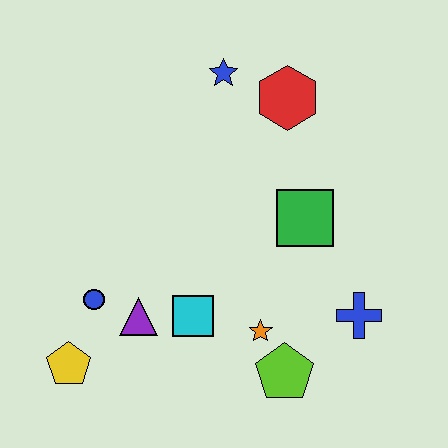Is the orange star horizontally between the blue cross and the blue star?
Yes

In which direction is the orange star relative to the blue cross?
The orange star is to the left of the blue cross.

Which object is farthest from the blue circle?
The red hexagon is farthest from the blue circle.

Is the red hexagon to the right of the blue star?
Yes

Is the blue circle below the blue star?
Yes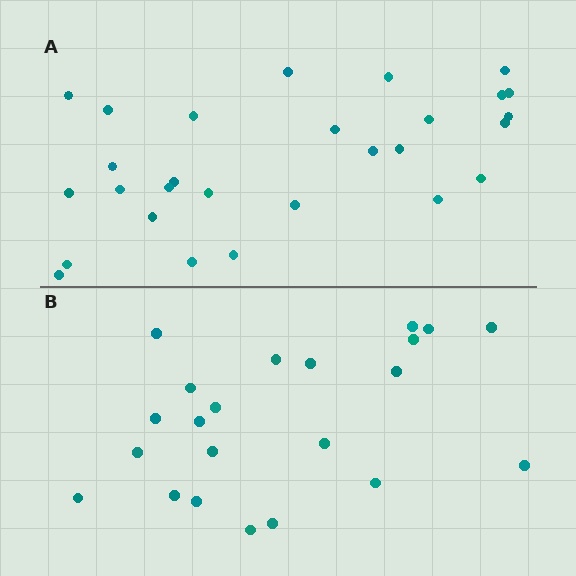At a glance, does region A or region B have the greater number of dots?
Region A (the top region) has more dots.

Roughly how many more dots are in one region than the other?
Region A has about 6 more dots than region B.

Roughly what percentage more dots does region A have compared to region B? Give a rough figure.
About 25% more.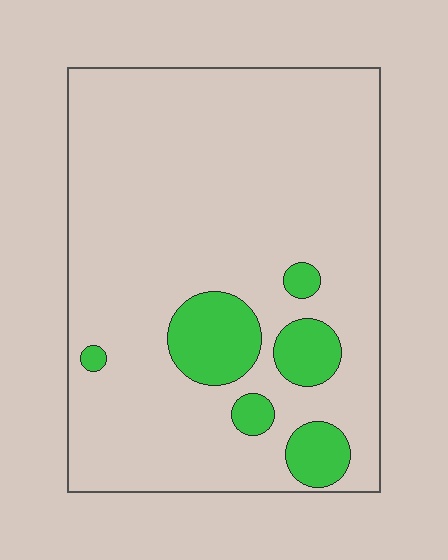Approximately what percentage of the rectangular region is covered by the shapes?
Approximately 15%.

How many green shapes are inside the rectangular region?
6.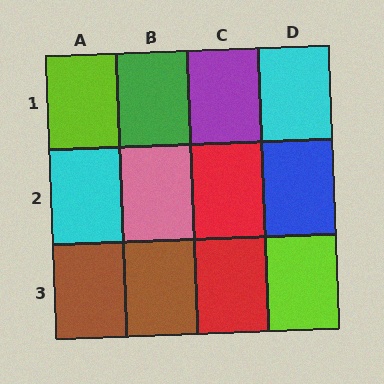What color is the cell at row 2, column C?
Red.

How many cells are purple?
1 cell is purple.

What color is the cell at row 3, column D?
Lime.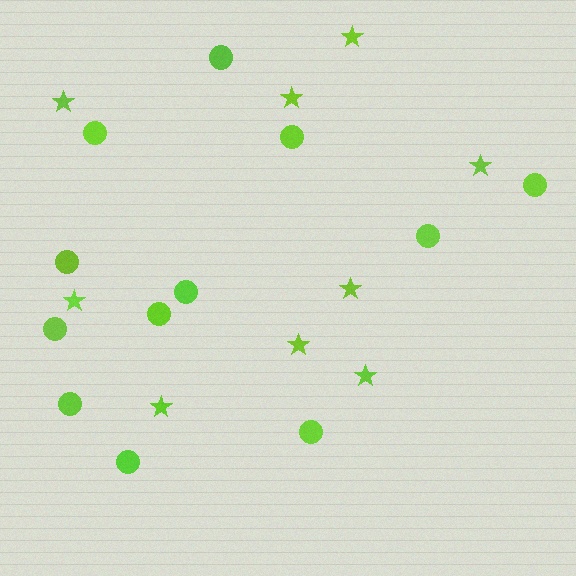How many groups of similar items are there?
There are 2 groups: one group of circles (12) and one group of stars (9).